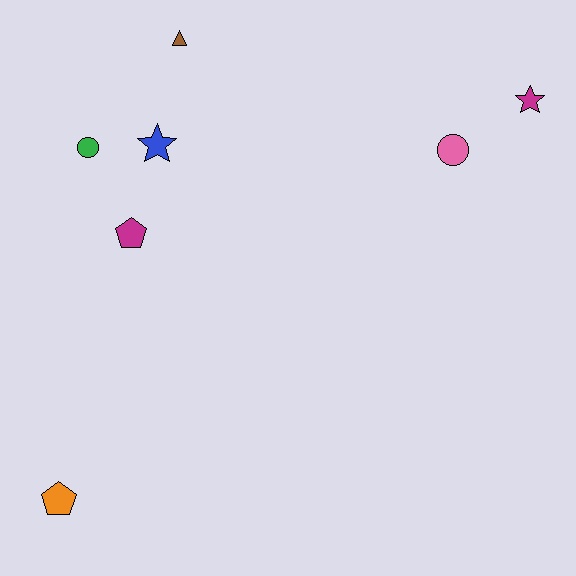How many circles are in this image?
There are 2 circles.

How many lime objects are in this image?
There are no lime objects.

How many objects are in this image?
There are 7 objects.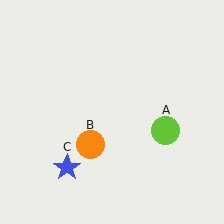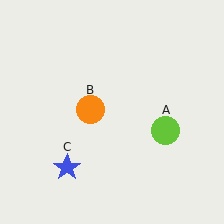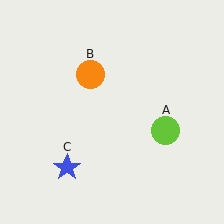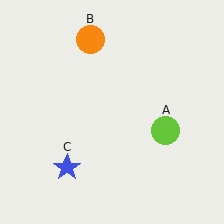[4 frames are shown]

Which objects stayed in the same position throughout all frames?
Lime circle (object A) and blue star (object C) remained stationary.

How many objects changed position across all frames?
1 object changed position: orange circle (object B).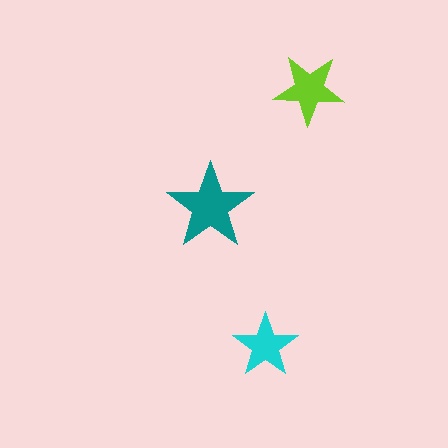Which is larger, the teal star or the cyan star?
The teal one.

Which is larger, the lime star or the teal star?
The teal one.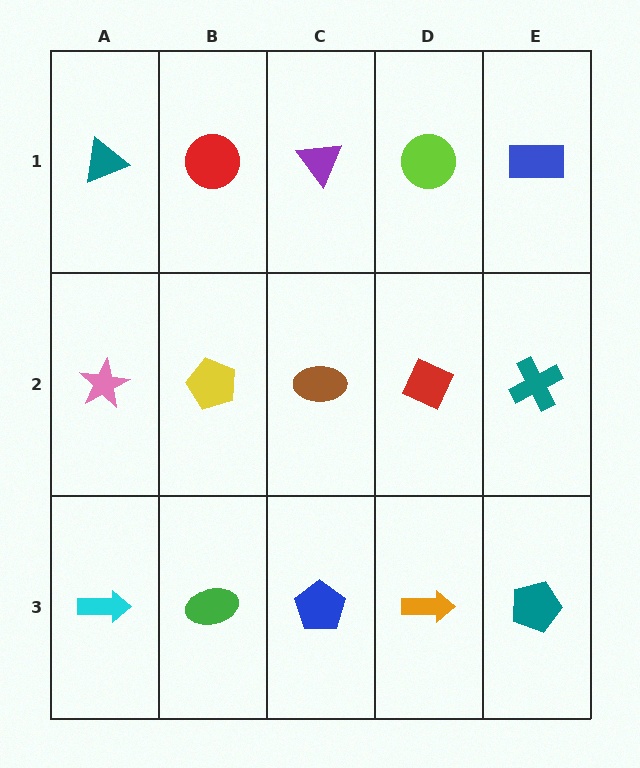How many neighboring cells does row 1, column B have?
3.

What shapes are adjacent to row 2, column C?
A purple triangle (row 1, column C), a blue pentagon (row 3, column C), a yellow pentagon (row 2, column B), a red diamond (row 2, column D).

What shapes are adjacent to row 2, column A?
A teal triangle (row 1, column A), a cyan arrow (row 3, column A), a yellow pentagon (row 2, column B).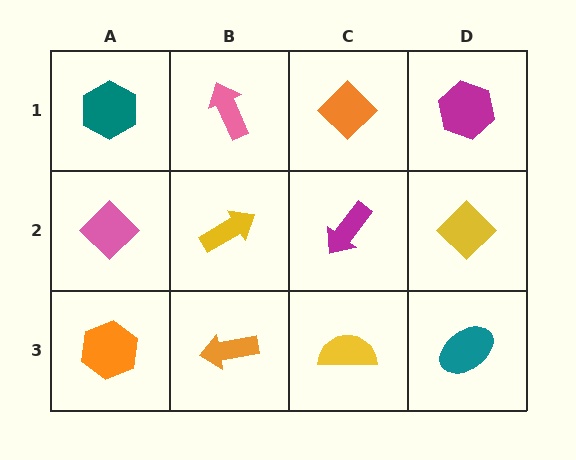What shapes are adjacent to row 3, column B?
A yellow arrow (row 2, column B), an orange hexagon (row 3, column A), a yellow semicircle (row 3, column C).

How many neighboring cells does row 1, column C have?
3.